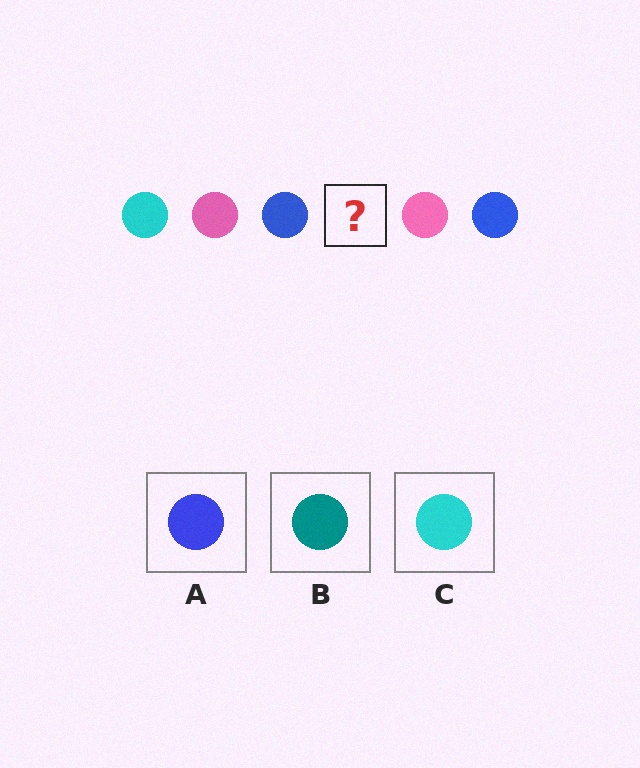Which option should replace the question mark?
Option C.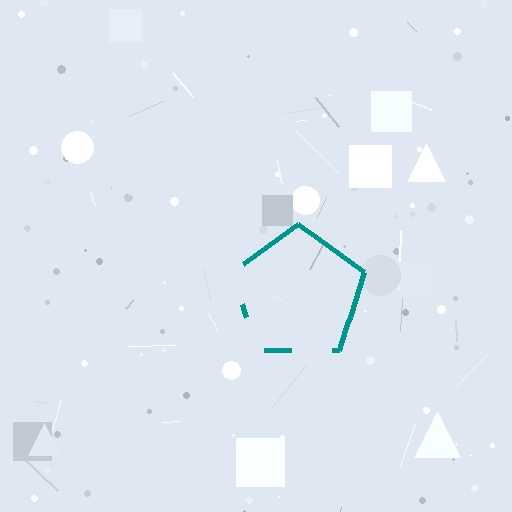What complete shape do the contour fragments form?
The contour fragments form a pentagon.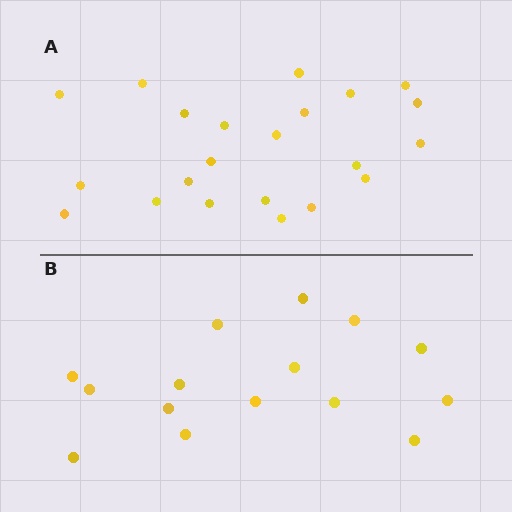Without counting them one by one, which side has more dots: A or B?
Region A (the top region) has more dots.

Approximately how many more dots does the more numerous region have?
Region A has roughly 8 or so more dots than region B.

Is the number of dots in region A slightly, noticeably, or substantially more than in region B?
Region A has substantially more. The ratio is roughly 1.5 to 1.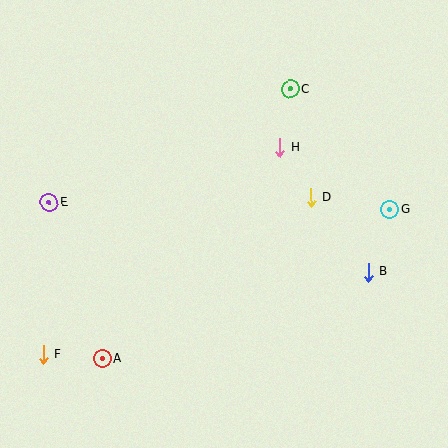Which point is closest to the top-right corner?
Point C is closest to the top-right corner.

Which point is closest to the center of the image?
Point D at (311, 197) is closest to the center.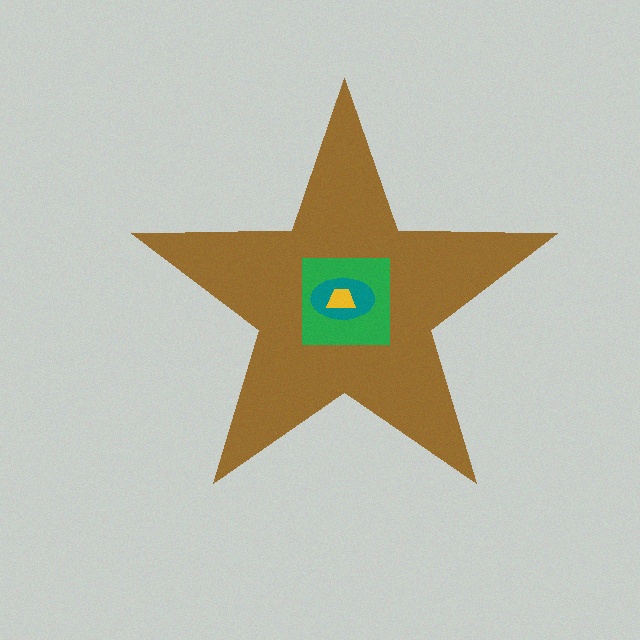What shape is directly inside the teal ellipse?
The yellow trapezoid.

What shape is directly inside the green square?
The teal ellipse.